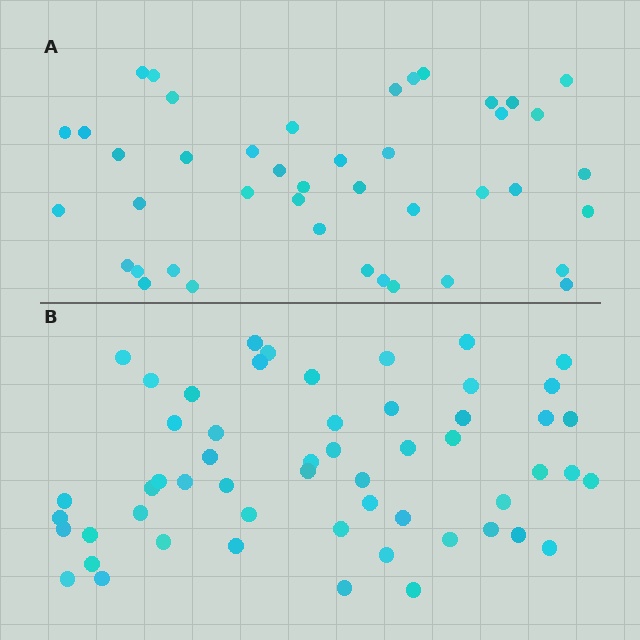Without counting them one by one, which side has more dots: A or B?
Region B (the bottom region) has more dots.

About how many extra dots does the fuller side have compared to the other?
Region B has roughly 12 or so more dots than region A.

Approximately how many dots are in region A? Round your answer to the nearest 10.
About 40 dots. (The exact count is 43, which rounds to 40.)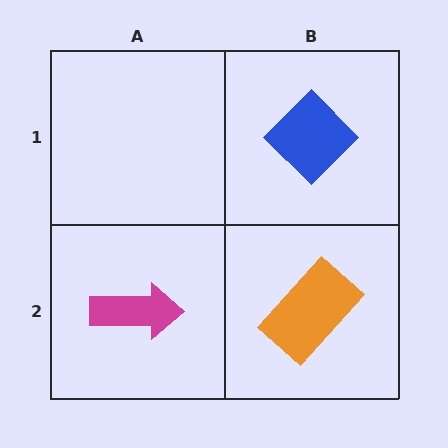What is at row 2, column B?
An orange rectangle.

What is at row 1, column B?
A blue diamond.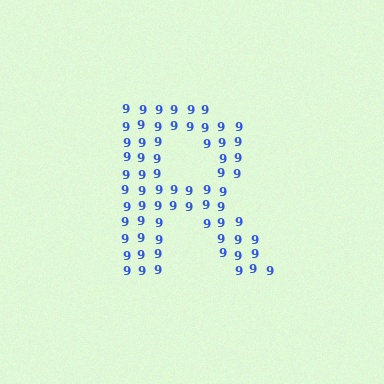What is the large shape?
The large shape is the letter R.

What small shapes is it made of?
It is made of small digit 9's.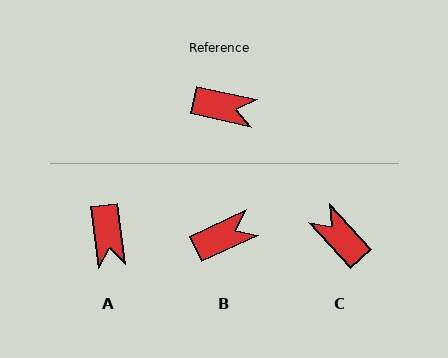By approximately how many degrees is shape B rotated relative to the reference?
Approximately 38 degrees counter-clockwise.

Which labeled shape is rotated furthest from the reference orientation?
C, about 145 degrees away.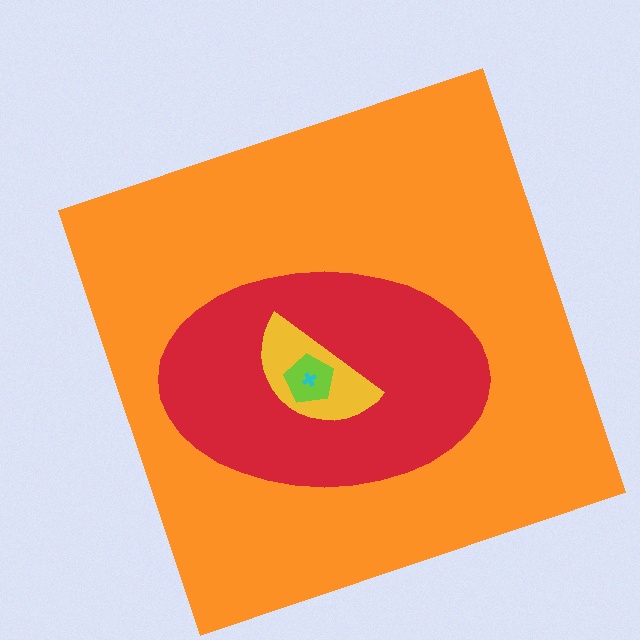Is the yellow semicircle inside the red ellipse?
Yes.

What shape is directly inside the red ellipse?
The yellow semicircle.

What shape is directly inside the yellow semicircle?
The lime pentagon.